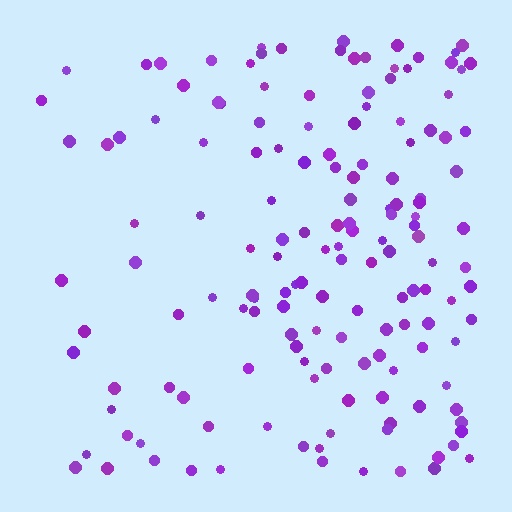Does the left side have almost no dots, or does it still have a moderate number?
Still a moderate number, just noticeably fewer than the right.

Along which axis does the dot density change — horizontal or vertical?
Horizontal.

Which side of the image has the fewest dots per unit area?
The left.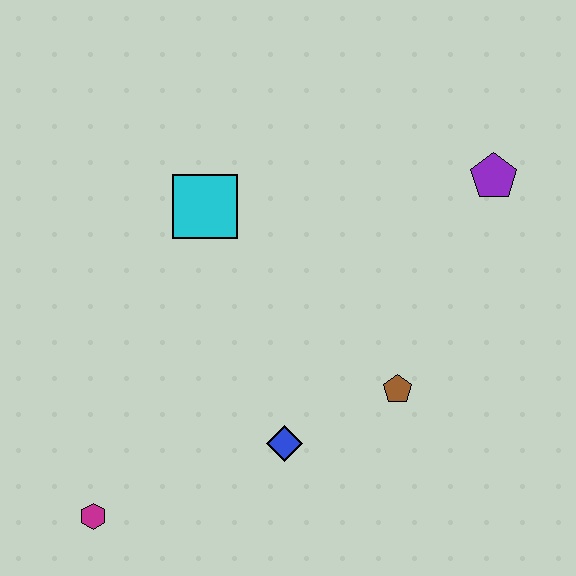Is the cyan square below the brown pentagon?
No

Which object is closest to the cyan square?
The blue diamond is closest to the cyan square.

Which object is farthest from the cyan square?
The magenta hexagon is farthest from the cyan square.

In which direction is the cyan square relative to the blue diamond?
The cyan square is above the blue diamond.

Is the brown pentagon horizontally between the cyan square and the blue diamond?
No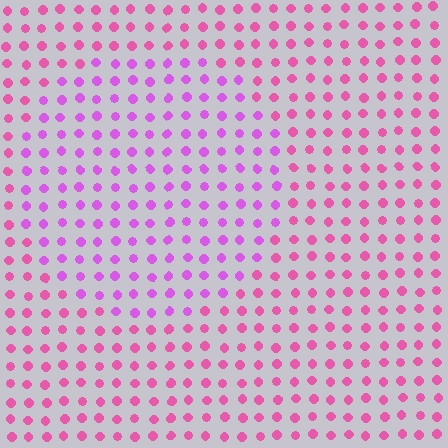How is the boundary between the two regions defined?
The boundary is defined purely by a slight shift in hue (about 31 degrees). Spacing, size, and orientation are identical on both sides.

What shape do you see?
I see a circle.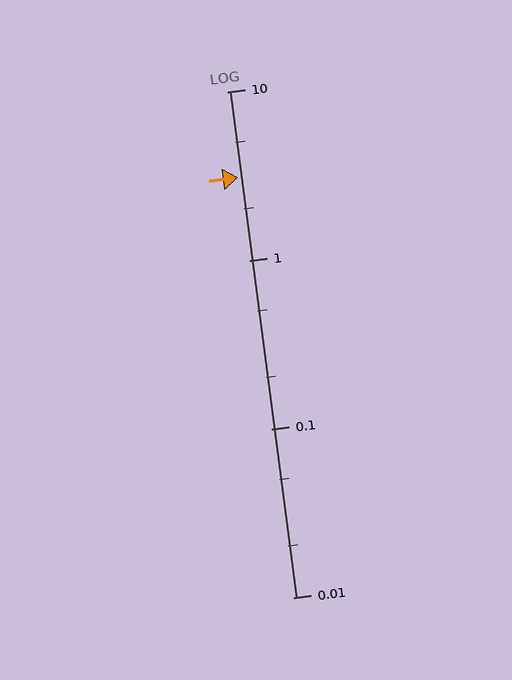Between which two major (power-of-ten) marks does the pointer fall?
The pointer is between 1 and 10.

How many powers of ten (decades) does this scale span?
The scale spans 3 decades, from 0.01 to 10.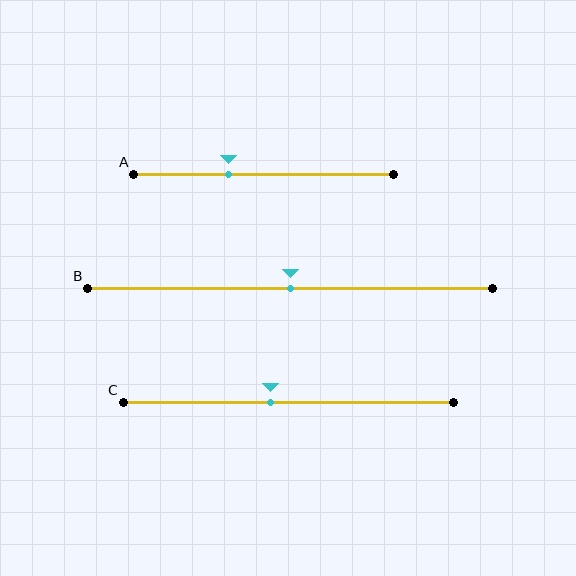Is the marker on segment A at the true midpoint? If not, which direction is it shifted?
No, the marker on segment A is shifted to the left by about 13% of the segment length.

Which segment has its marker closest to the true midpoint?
Segment B has its marker closest to the true midpoint.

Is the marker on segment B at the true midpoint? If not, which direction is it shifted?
Yes, the marker on segment B is at the true midpoint.